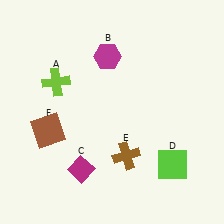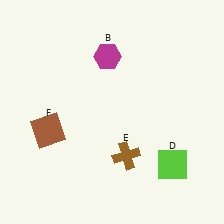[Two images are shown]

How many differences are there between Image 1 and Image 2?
There are 2 differences between the two images.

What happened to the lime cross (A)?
The lime cross (A) was removed in Image 2. It was in the top-left area of Image 1.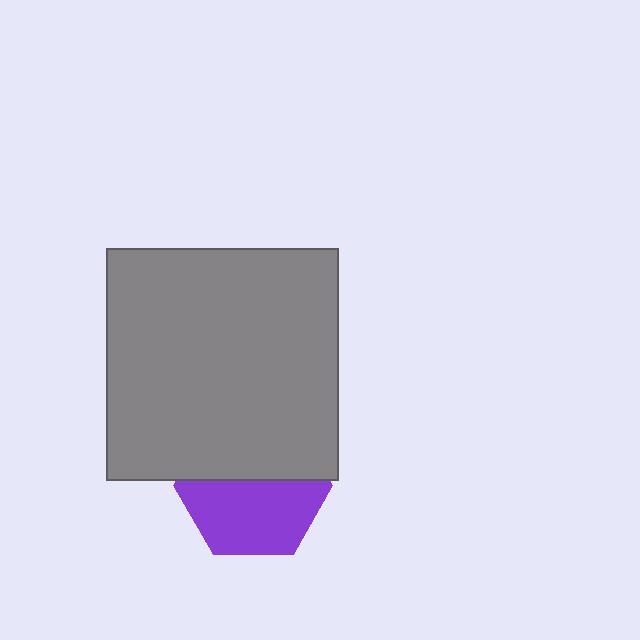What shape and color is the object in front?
The object in front is a gray square.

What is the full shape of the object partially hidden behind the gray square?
The partially hidden object is a purple hexagon.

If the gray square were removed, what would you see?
You would see the complete purple hexagon.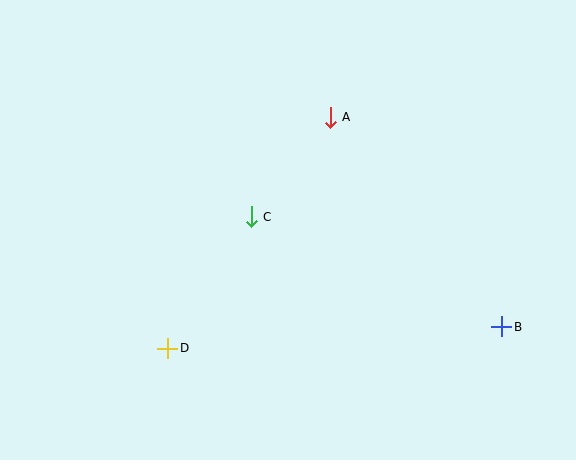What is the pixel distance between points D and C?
The distance between D and C is 156 pixels.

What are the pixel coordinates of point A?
Point A is at (330, 117).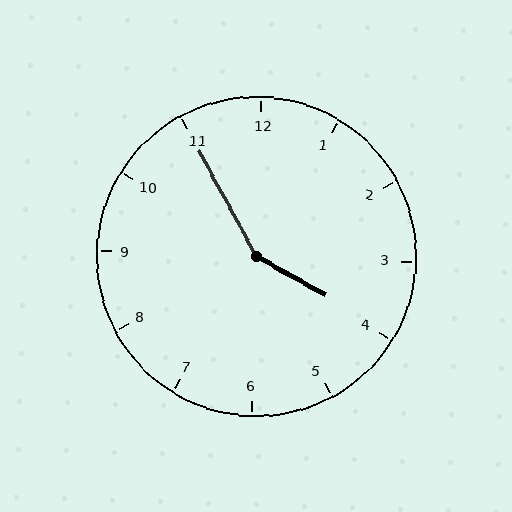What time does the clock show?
3:55.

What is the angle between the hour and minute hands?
Approximately 148 degrees.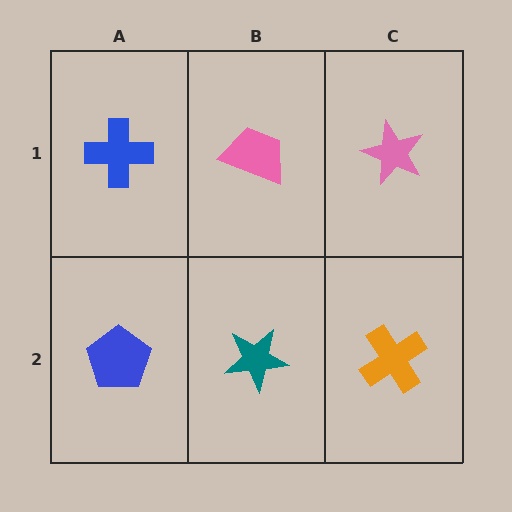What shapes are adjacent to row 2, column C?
A pink star (row 1, column C), a teal star (row 2, column B).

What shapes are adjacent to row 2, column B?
A pink trapezoid (row 1, column B), a blue pentagon (row 2, column A), an orange cross (row 2, column C).